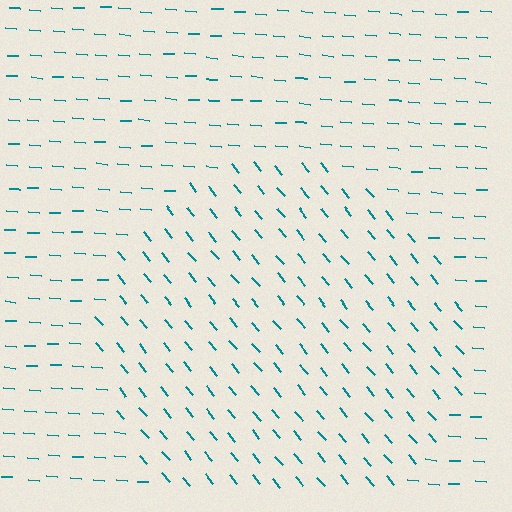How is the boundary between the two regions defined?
The boundary is defined purely by a change in line orientation (approximately 45 degrees difference). All lines are the same color and thickness.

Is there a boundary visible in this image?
Yes, there is a texture boundary formed by a change in line orientation.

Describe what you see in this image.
The image is filled with small teal line segments. A circle region in the image has lines oriented differently from the surrounding lines, creating a visible texture boundary.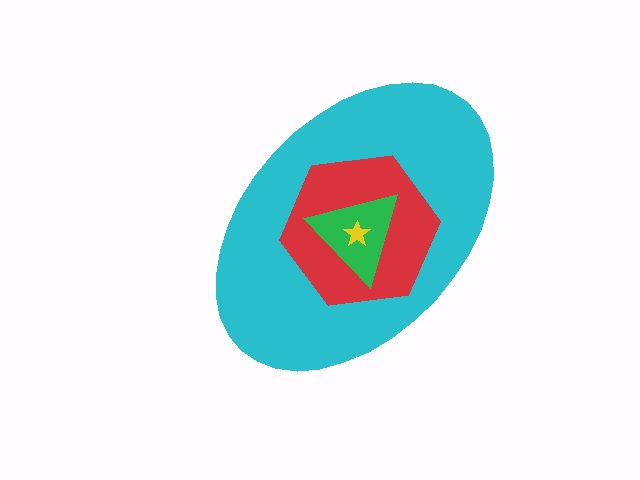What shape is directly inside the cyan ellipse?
The red hexagon.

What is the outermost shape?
The cyan ellipse.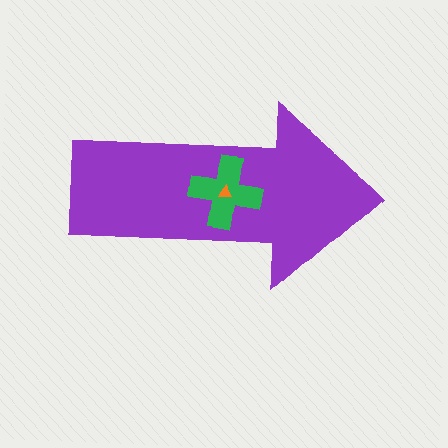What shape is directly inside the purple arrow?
The green cross.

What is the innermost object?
The orange triangle.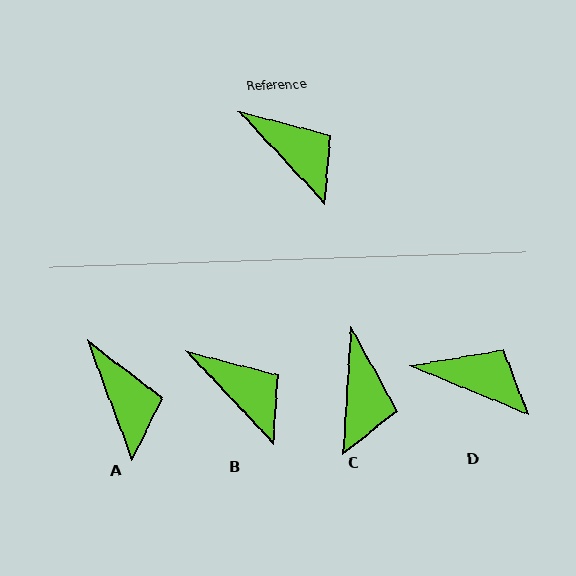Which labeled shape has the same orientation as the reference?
B.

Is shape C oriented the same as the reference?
No, it is off by about 46 degrees.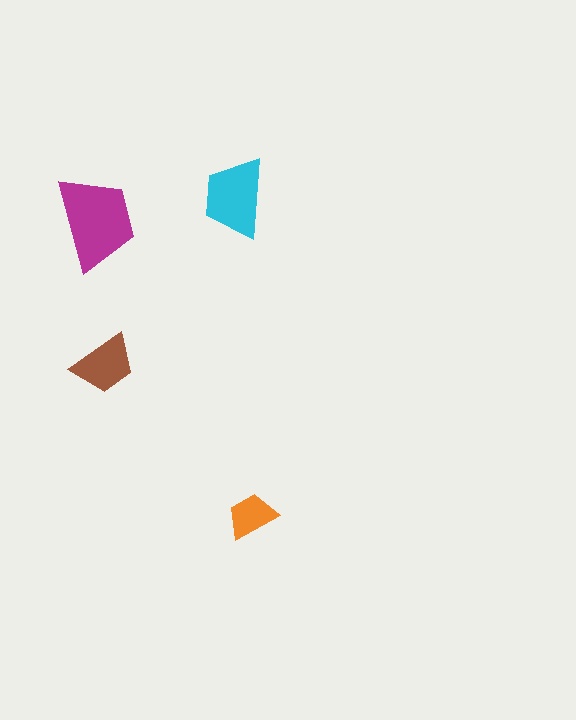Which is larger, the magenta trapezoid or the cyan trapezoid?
The magenta one.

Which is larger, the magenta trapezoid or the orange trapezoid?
The magenta one.